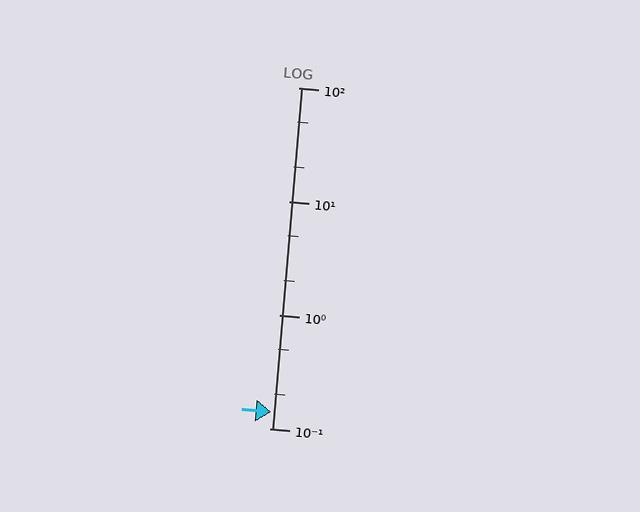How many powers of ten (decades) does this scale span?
The scale spans 3 decades, from 0.1 to 100.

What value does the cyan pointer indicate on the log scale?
The pointer indicates approximately 0.14.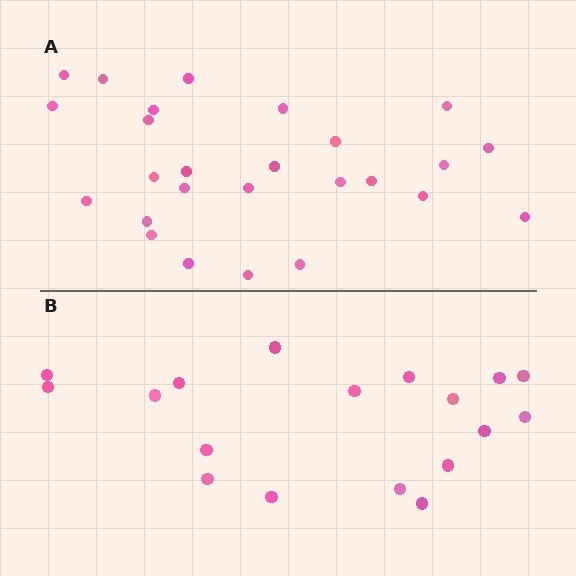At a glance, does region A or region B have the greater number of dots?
Region A (the top region) has more dots.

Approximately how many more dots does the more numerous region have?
Region A has roughly 8 or so more dots than region B.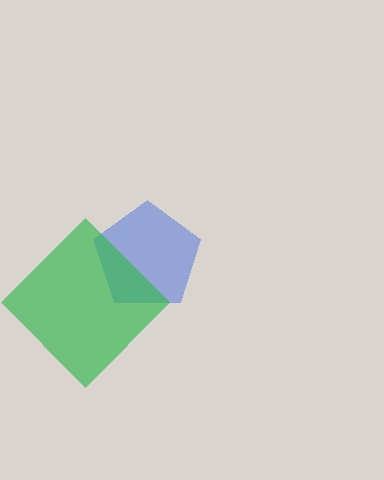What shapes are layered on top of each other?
The layered shapes are: a blue pentagon, a green diamond.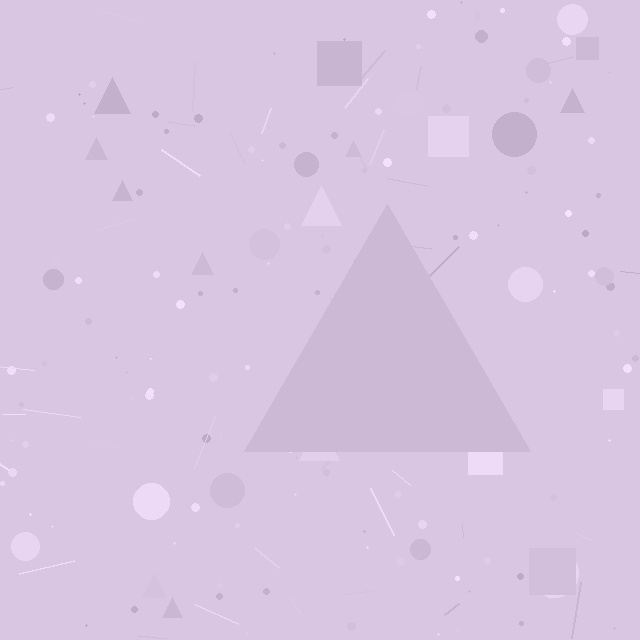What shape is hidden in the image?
A triangle is hidden in the image.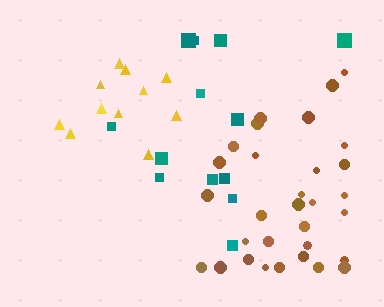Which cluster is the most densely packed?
Brown.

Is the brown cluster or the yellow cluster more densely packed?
Brown.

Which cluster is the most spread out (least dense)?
Teal.